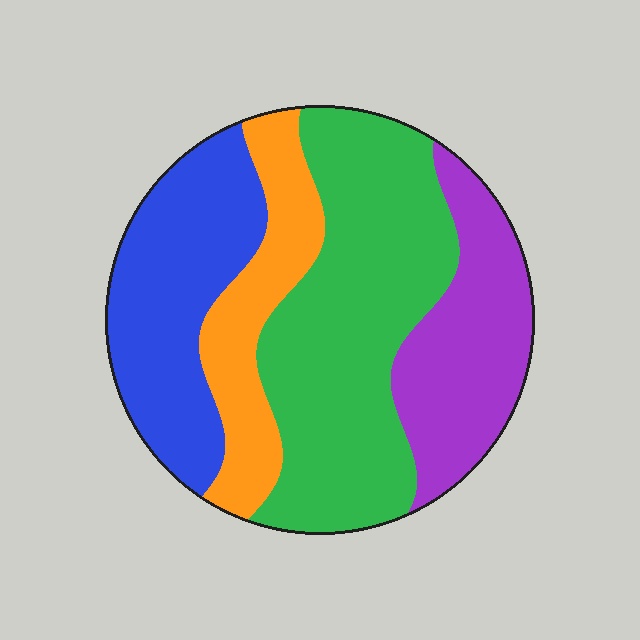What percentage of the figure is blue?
Blue covers around 25% of the figure.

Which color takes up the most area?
Green, at roughly 40%.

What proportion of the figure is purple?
Purple takes up less than a quarter of the figure.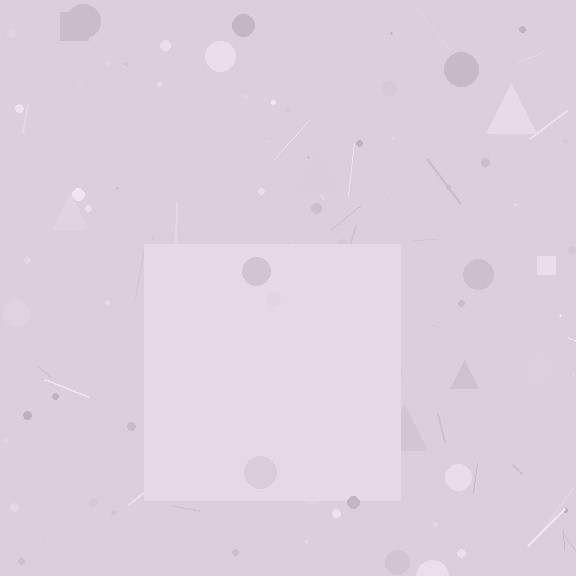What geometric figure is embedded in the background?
A square is embedded in the background.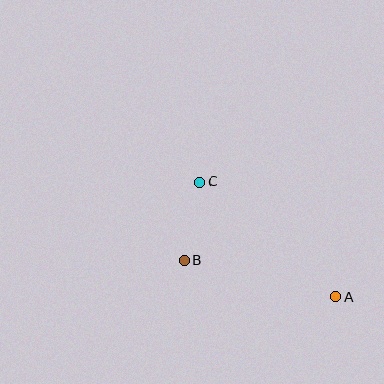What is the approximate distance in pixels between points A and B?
The distance between A and B is approximately 156 pixels.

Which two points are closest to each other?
Points B and C are closest to each other.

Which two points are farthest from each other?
Points A and C are farthest from each other.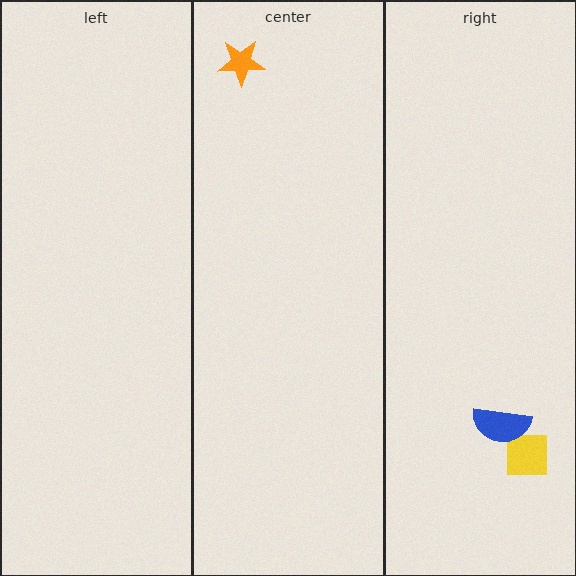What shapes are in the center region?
The orange star.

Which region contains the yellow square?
The right region.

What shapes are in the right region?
The yellow square, the blue semicircle.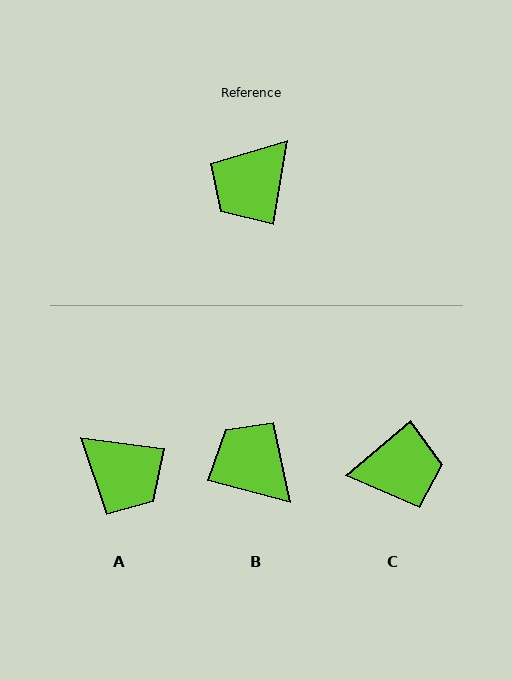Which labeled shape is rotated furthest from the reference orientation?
C, about 140 degrees away.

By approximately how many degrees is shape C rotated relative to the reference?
Approximately 140 degrees counter-clockwise.